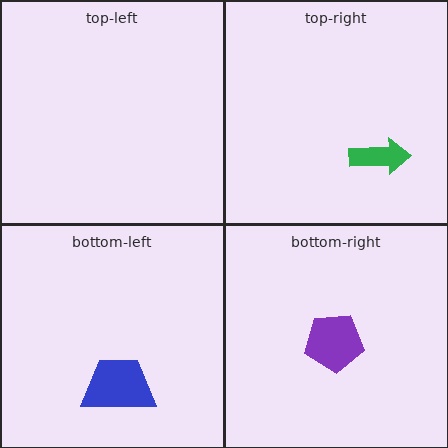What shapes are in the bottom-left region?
The blue trapezoid.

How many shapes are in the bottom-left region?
1.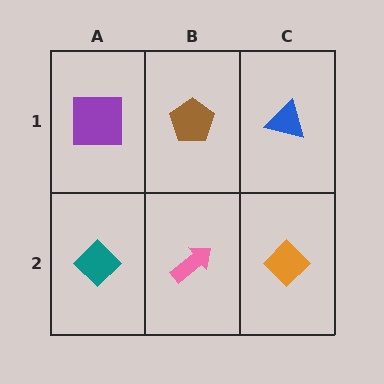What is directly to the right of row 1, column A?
A brown pentagon.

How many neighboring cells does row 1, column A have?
2.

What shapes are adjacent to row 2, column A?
A purple square (row 1, column A), a pink arrow (row 2, column B).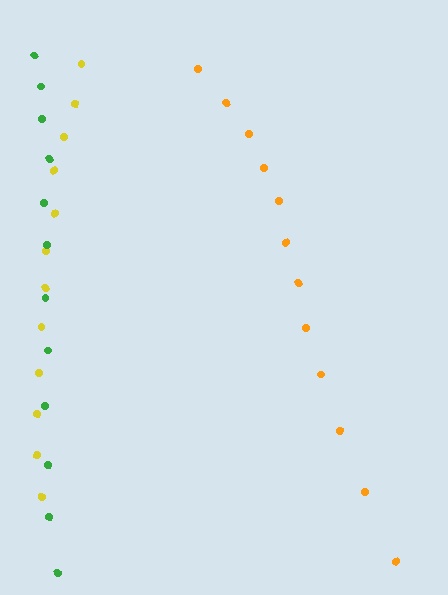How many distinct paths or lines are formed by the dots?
There are 3 distinct paths.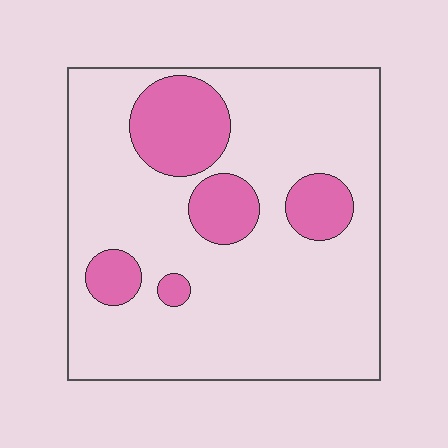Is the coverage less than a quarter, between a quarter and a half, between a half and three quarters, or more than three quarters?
Less than a quarter.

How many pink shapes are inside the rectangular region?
5.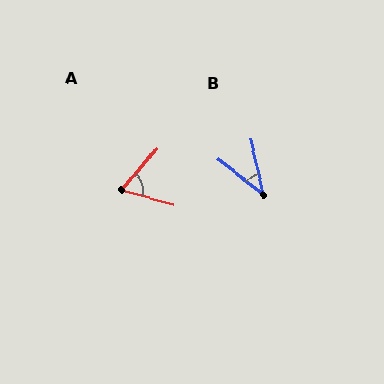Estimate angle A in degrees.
Approximately 65 degrees.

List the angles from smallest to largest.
B (39°), A (65°).